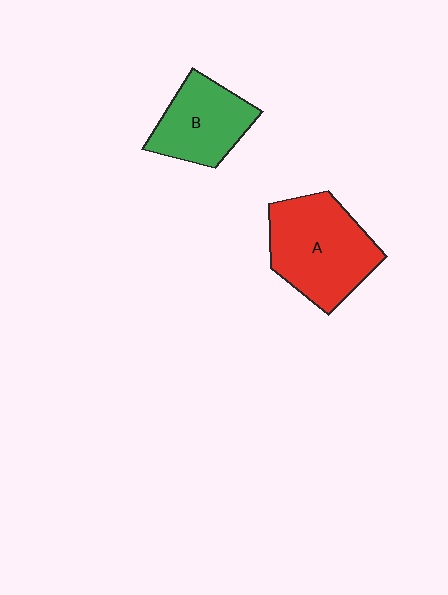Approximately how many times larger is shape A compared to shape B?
Approximately 1.4 times.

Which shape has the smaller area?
Shape B (green).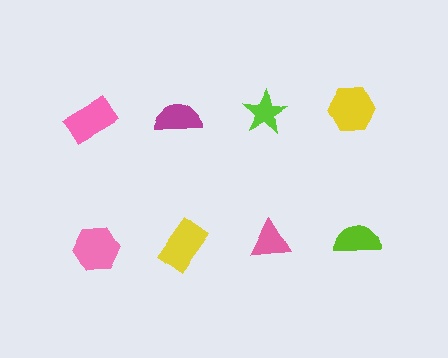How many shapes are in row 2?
4 shapes.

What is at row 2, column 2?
A yellow rectangle.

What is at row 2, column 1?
A pink hexagon.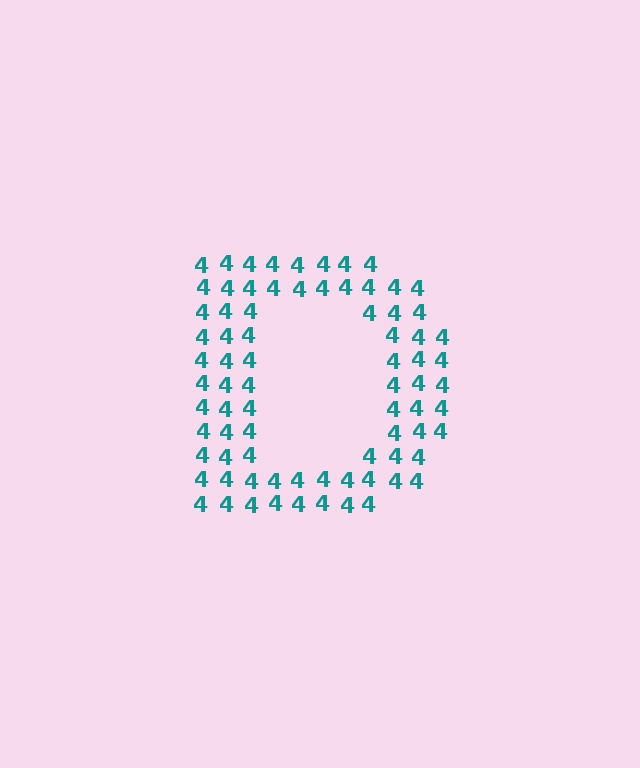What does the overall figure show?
The overall figure shows the letter D.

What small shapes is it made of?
It is made of small digit 4's.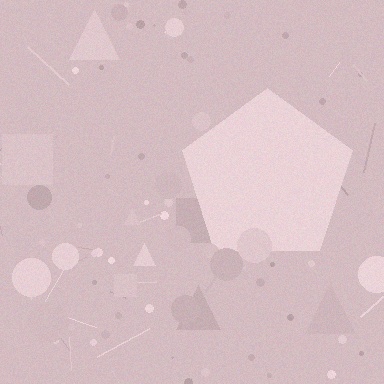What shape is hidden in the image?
A pentagon is hidden in the image.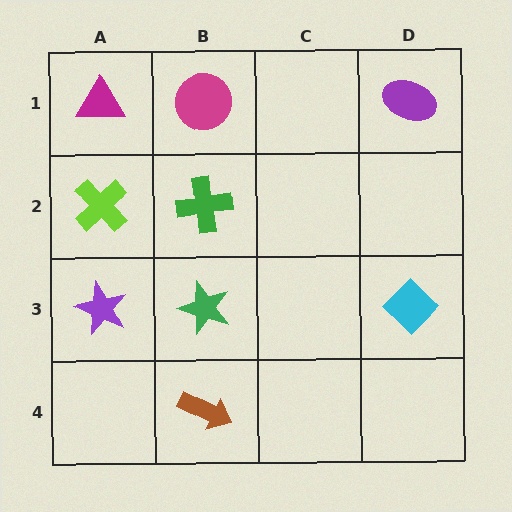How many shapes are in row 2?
2 shapes.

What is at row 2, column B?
A green cross.